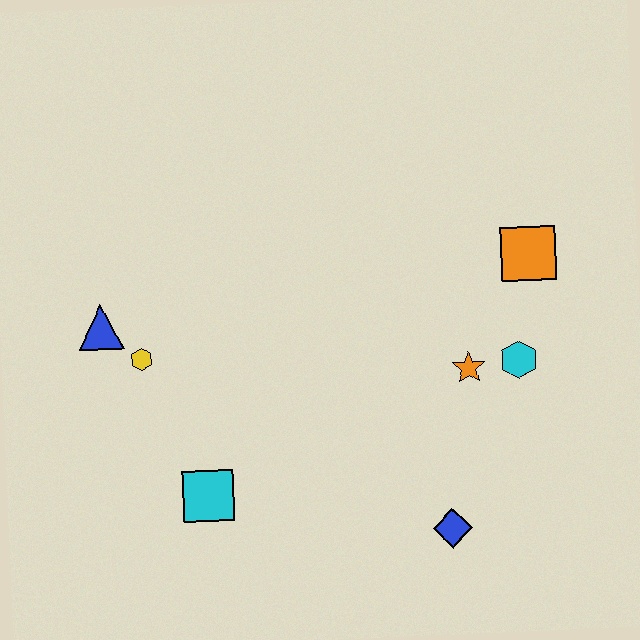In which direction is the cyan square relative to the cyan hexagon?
The cyan square is to the left of the cyan hexagon.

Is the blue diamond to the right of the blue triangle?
Yes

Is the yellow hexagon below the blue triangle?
Yes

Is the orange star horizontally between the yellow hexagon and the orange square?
Yes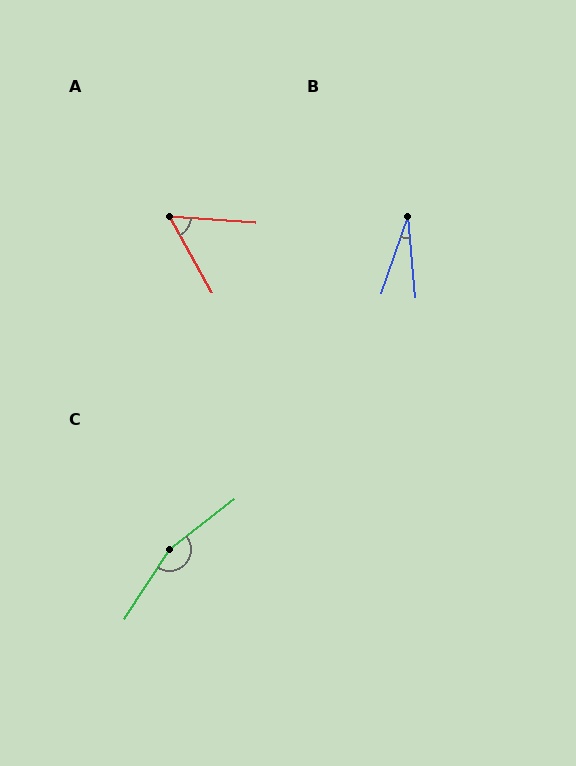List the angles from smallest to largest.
B (24°), A (57°), C (161°).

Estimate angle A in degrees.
Approximately 57 degrees.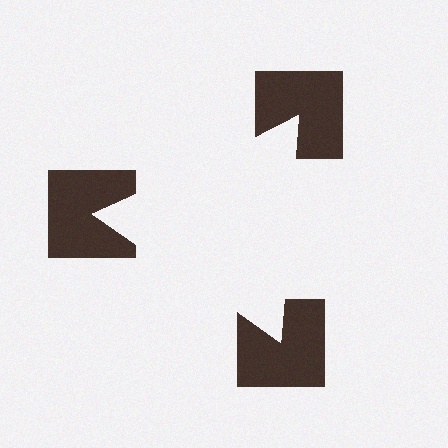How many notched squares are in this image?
There are 3 — one at each vertex of the illusory triangle.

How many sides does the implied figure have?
3 sides.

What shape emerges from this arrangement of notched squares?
An illusory triangle — its edges are inferred from the aligned wedge cuts in the notched squares, not physically drawn.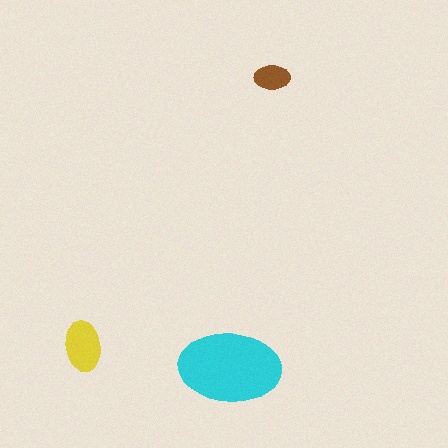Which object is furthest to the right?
The brown ellipse is rightmost.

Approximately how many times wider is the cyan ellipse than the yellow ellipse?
About 2 times wider.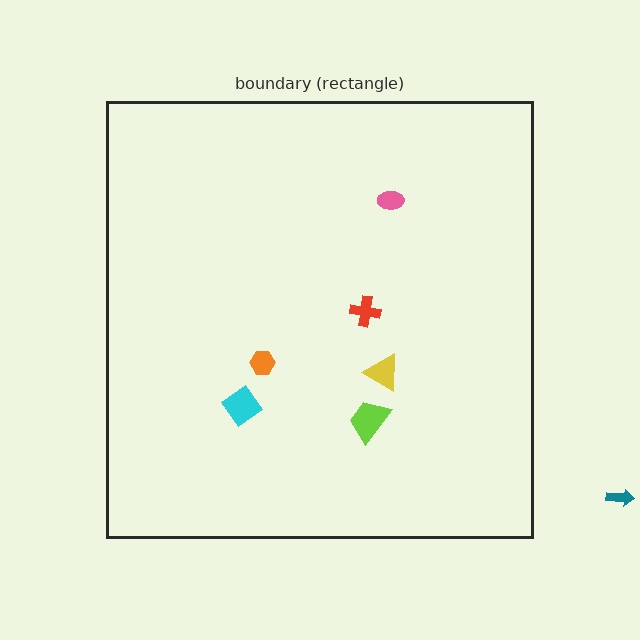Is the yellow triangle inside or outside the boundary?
Inside.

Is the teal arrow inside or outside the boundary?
Outside.